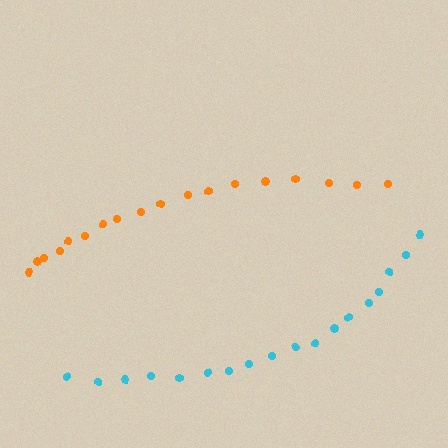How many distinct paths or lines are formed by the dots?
There are 2 distinct paths.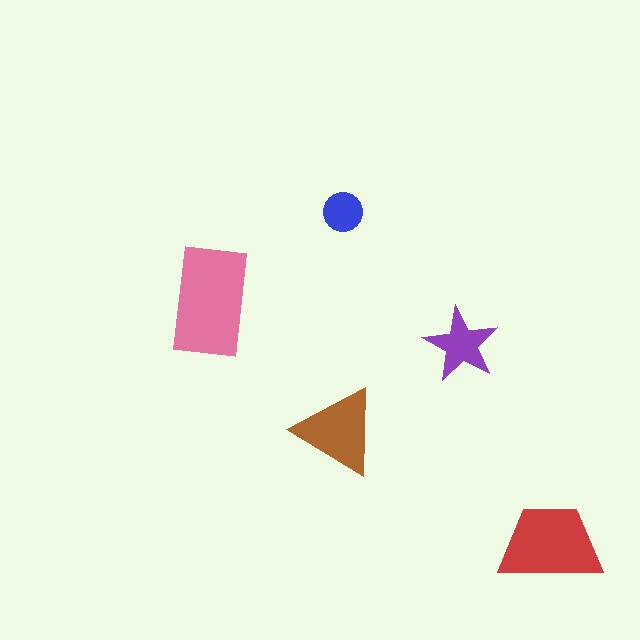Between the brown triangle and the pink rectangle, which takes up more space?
The pink rectangle.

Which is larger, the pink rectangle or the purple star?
The pink rectangle.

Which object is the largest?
The pink rectangle.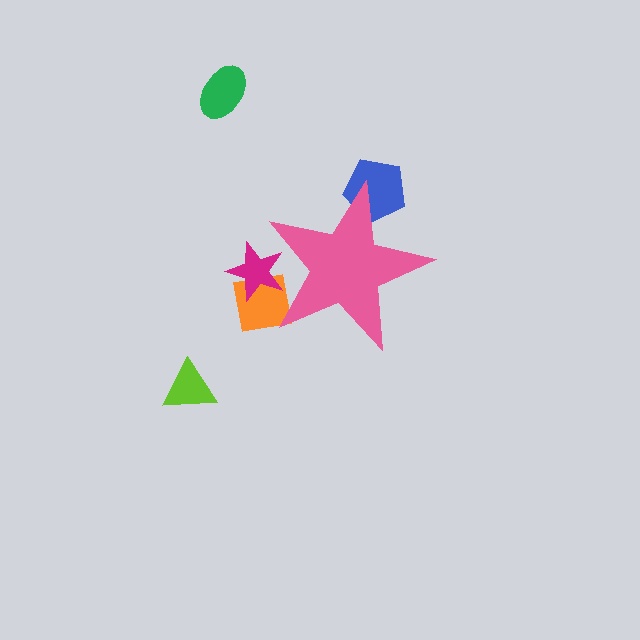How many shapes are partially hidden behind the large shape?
3 shapes are partially hidden.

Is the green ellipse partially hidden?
No, the green ellipse is fully visible.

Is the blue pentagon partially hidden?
Yes, the blue pentagon is partially hidden behind the pink star.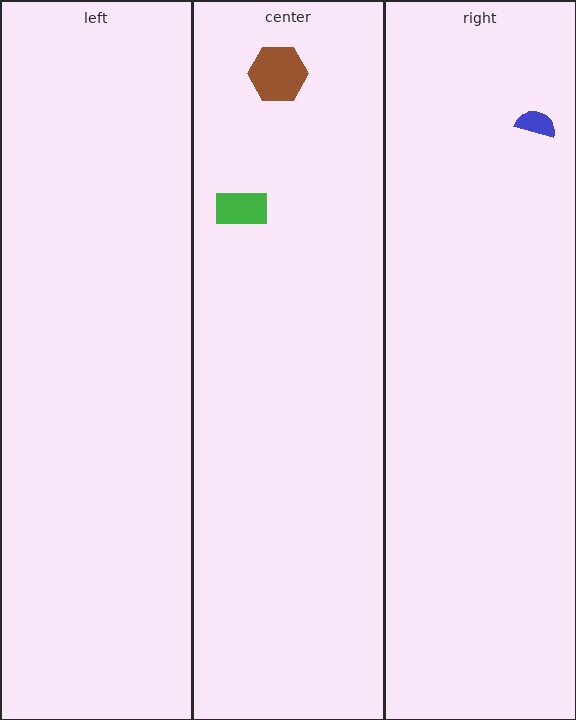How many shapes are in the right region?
1.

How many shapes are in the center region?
2.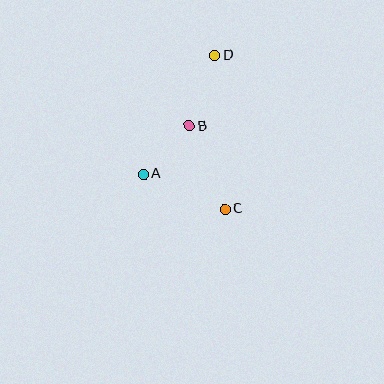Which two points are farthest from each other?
Points C and D are farthest from each other.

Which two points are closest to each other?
Points A and B are closest to each other.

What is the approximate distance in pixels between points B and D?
The distance between B and D is approximately 75 pixels.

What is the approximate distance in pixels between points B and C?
The distance between B and C is approximately 91 pixels.